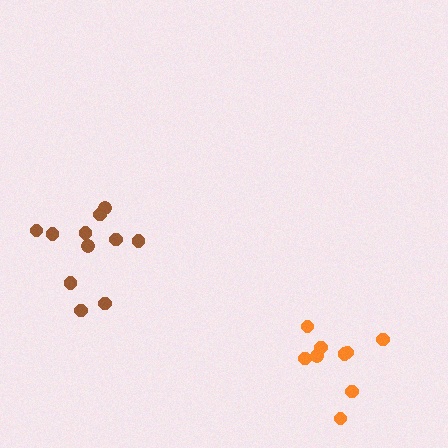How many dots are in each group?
Group 1: 11 dots, Group 2: 9 dots (20 total).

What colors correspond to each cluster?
The clusters are colored: brown, orange.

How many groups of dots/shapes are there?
There are 2 groups.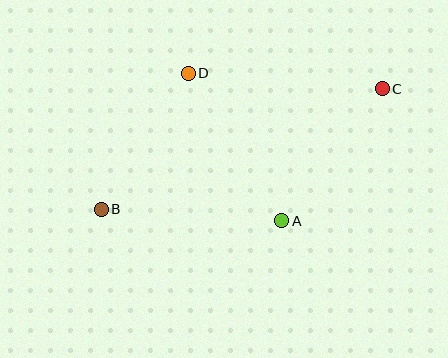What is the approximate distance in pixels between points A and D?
The distance between A and D is approximately 175 pixels.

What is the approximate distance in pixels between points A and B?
The distance between A and B is approximately 181 pixels.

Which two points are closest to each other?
Points B and D are closest to each other.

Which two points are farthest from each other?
Points B and C are farthest from each other.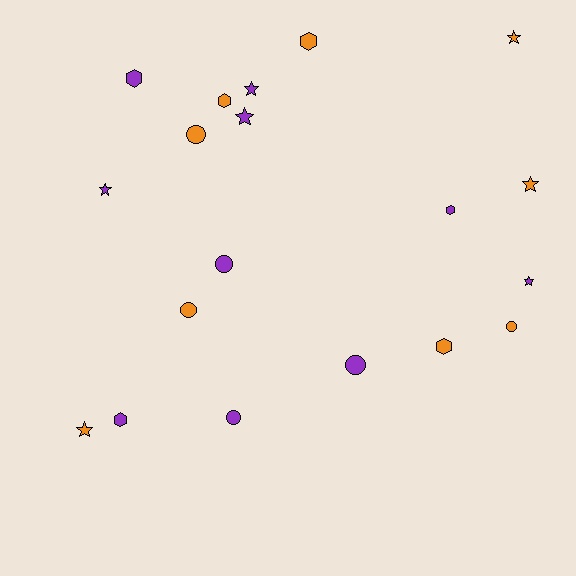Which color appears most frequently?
Purple, with 10 objects.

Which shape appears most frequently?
Star, with 7 objects.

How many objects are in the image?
There are 19 objects.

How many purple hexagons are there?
There are 3 purple hexagons.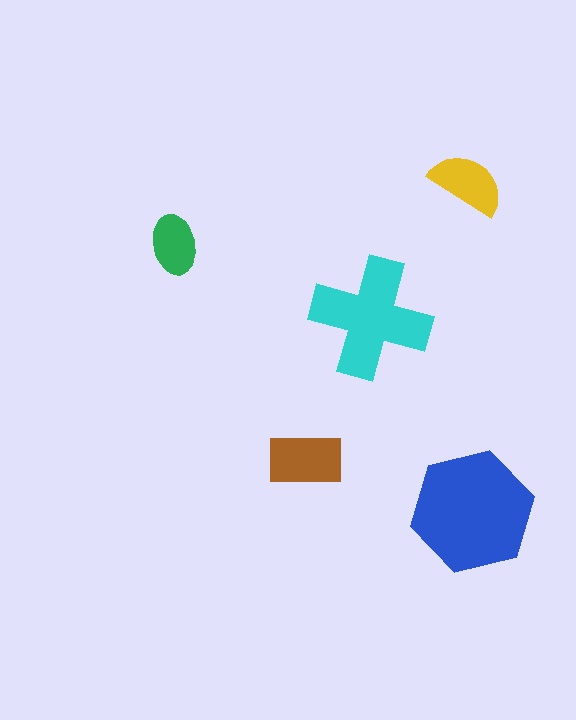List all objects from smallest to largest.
The green ellipse, the yellow semicircle, the brown rectangle, the cyan cross, the blue hexagon.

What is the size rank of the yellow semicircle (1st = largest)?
4th.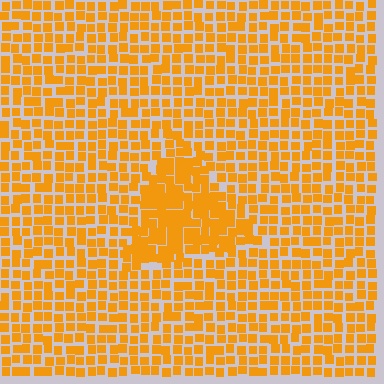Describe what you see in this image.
The image contains small orange elements arranged at two different densities. A triangle-shaped region is visible where the elements are more densely packed than the surrounding area.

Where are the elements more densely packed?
The elements are more densely packed inside the triangle boundary.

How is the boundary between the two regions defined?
The boundary is defined by a change in element density (approximately 1.5x ratio). All elements are the same color, size, and shape.